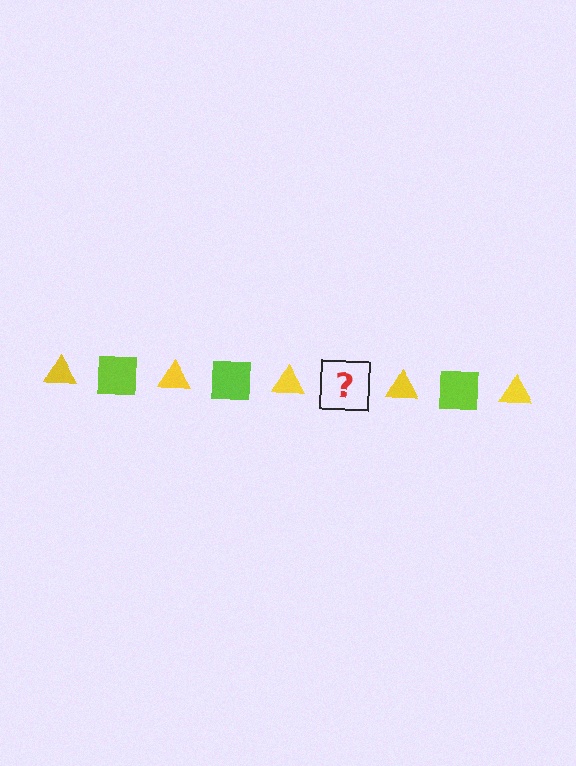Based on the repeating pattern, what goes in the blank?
The blank should be a lime square.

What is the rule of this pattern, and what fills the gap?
The rule is that the pattern alternates between yellow triangle and lime square. The gap should be filled with a lime square.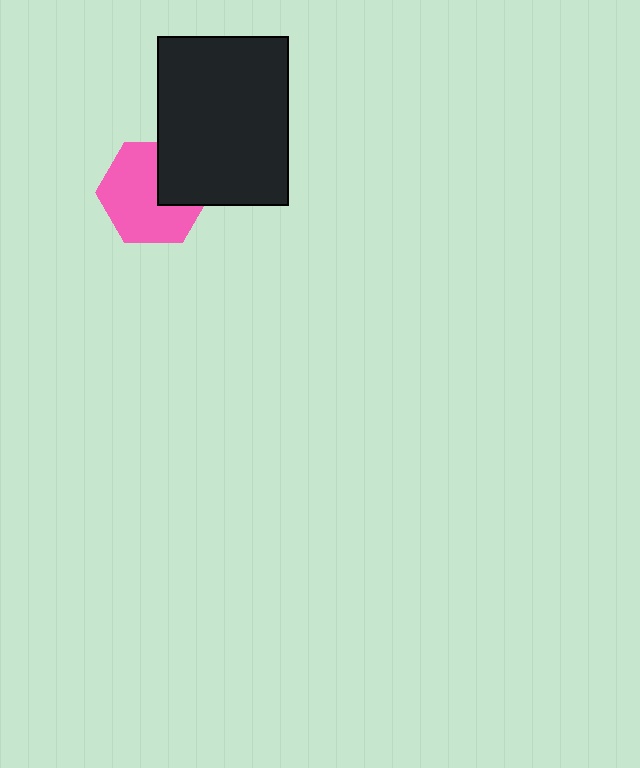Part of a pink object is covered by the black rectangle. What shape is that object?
It is a hexagon.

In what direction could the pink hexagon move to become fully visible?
The pink hexagon could move toward the lower-left. That would shift it out from behind the black rectangle entirely.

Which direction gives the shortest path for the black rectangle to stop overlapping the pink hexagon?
Moving toward the upper-right gives the shortest separation.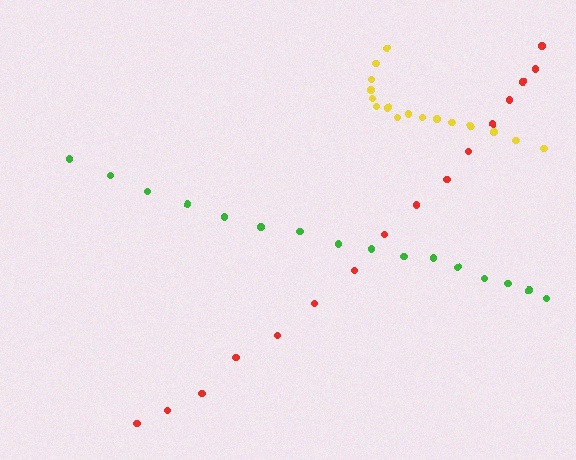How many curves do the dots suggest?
There are 3 distinct paths.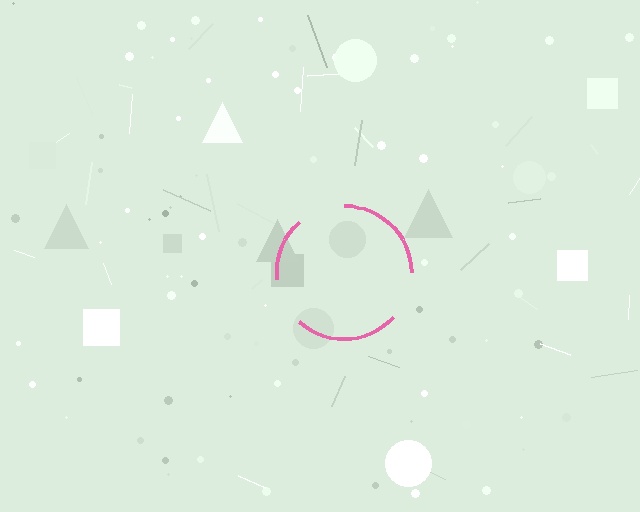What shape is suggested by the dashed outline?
The dashed outline suggests a circle.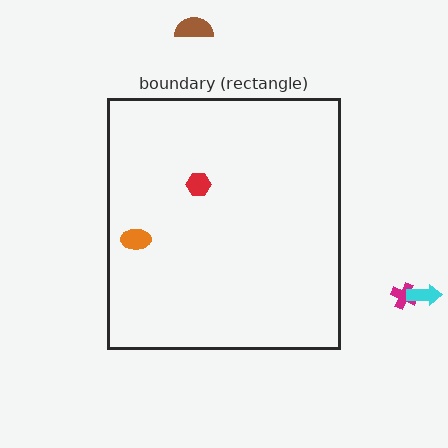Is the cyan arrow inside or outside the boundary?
Outside.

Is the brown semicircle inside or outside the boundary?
Outside.